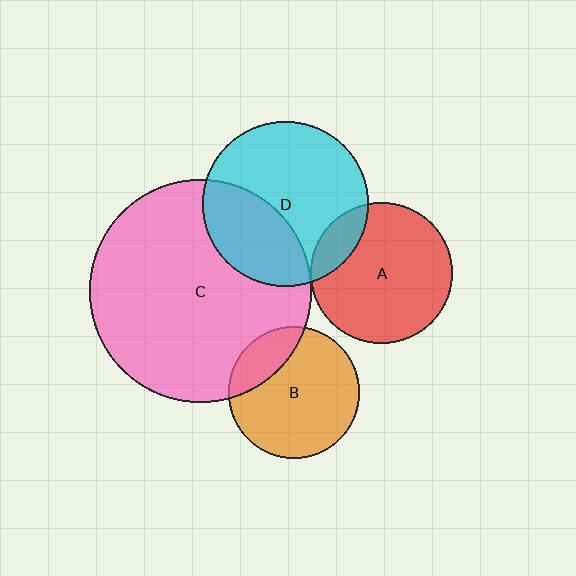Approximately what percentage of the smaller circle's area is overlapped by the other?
Approximately 20%.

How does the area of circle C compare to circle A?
Approximately 2.5 times.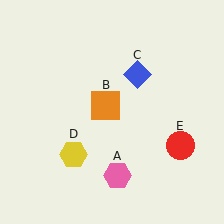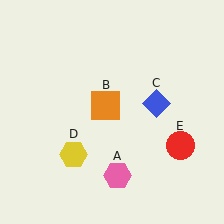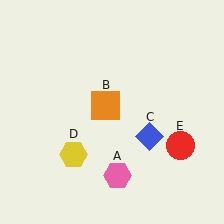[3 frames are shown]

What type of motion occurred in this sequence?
The blue diamond (object C) rotated clockwise around the center of the scene.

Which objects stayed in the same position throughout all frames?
Pink hexagon (object A) and orange square (object B) and yellow hexagon (object D) and red circle (object E) remained stationary.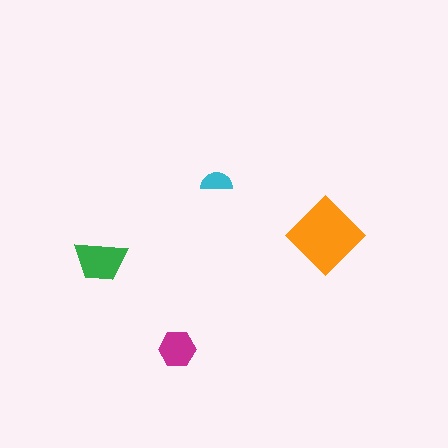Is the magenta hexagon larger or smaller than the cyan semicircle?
Larger.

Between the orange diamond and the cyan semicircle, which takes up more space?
The orange diamond.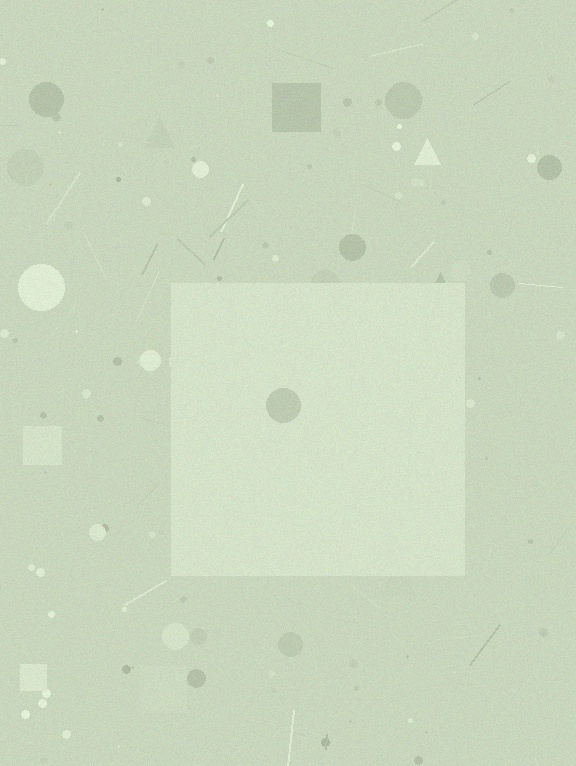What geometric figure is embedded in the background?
A square is embedded in the background.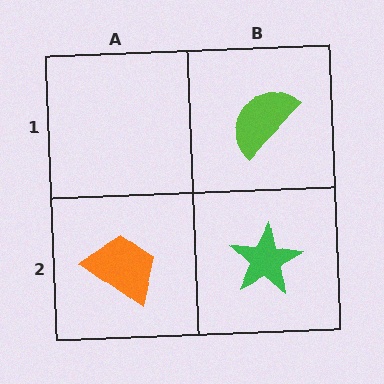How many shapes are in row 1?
1 shape.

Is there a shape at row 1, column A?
No, that cell is empty.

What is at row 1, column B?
A lime semicircle.